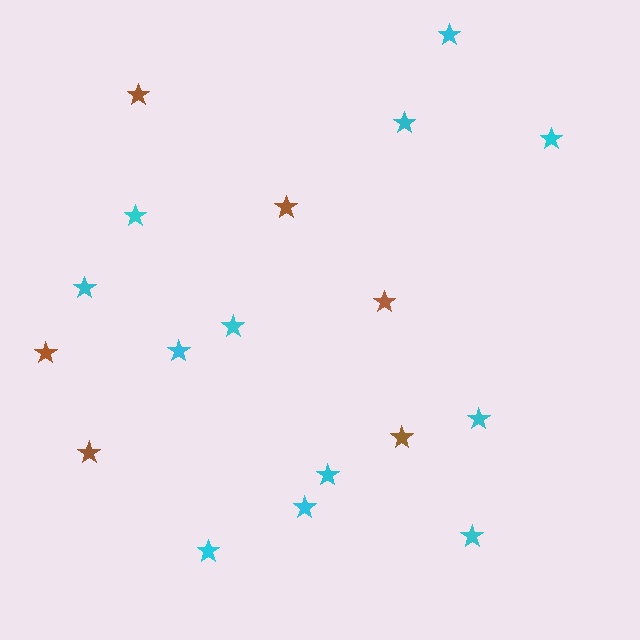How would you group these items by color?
There are 2 groups: one group of brown stars (6) and one group of cyan stars (12).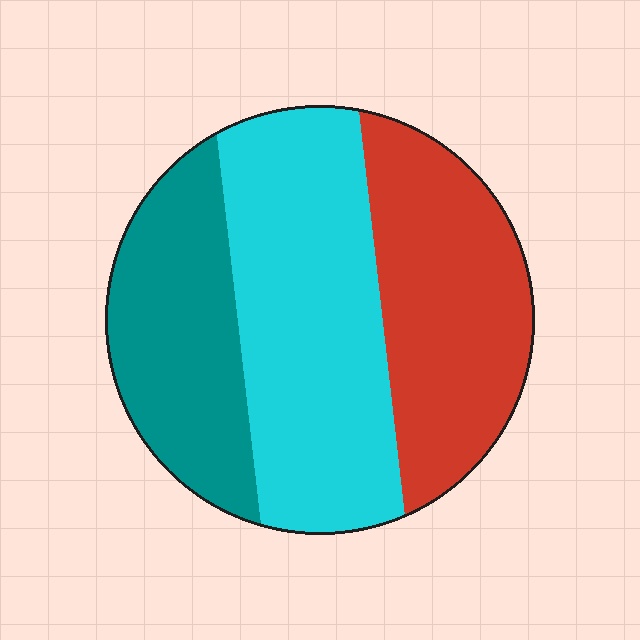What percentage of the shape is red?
Red takes up about one third (1/3) of the shape.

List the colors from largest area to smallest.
From largest to smallest: cyan, red, teal.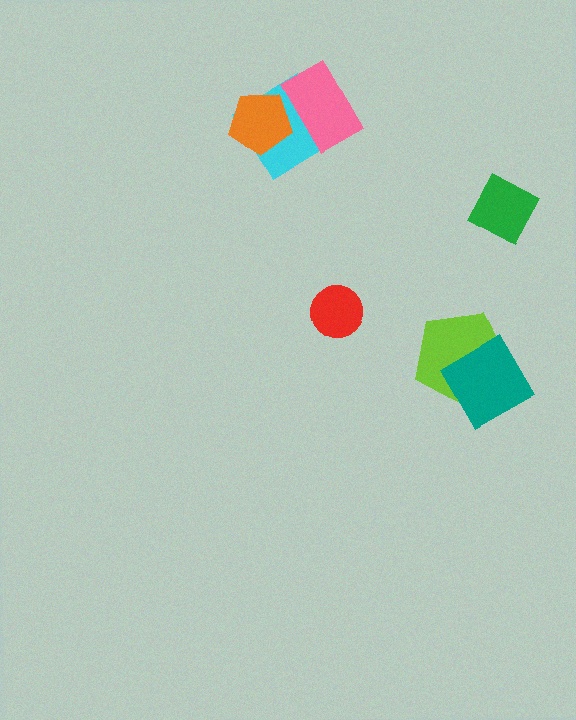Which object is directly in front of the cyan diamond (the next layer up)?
The pink rectangle is directly in front of the cyan diamond.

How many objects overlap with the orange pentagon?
2 objects overlap with the orange pentagon.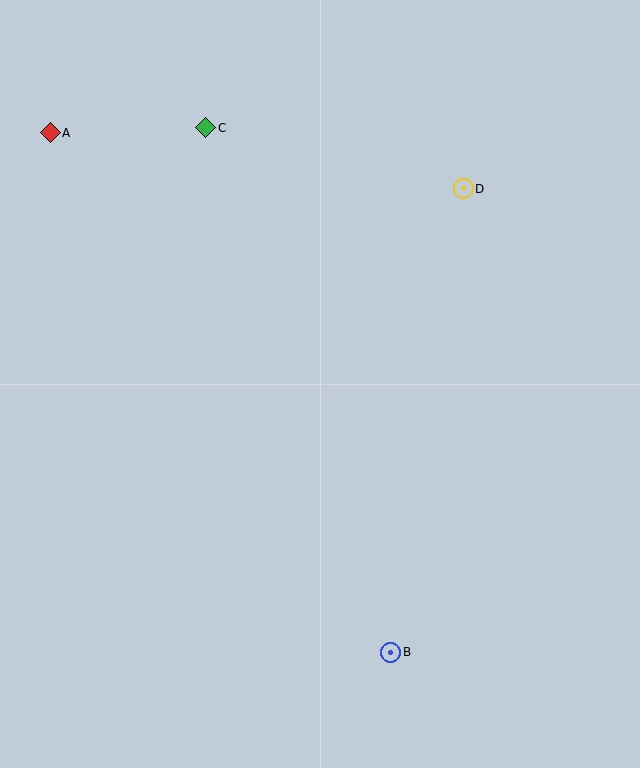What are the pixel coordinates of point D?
Point D is at (463, 189).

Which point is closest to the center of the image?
Point D at (463, 189) is closest to the center.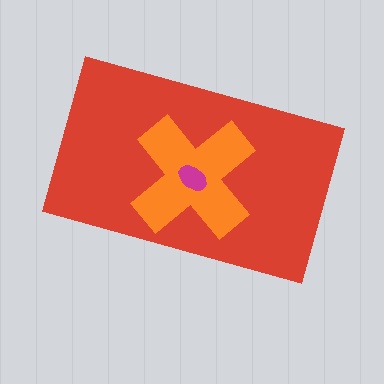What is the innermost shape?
The magenta ellipse.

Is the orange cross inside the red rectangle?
Yes.